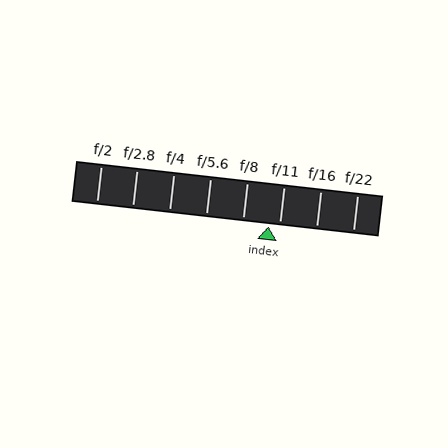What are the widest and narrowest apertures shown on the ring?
The widest aperture shown is f/2 and the narrowest is f/22.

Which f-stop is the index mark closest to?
The index mark is closest to f/11.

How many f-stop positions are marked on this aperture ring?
There are 8 f-stop positions marked.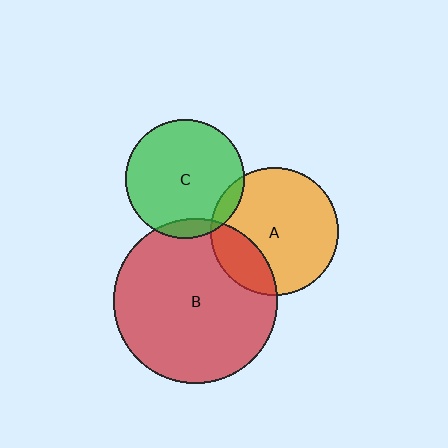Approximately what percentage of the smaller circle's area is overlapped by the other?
Approximately 10%.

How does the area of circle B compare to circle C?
Approximately 1.9 times.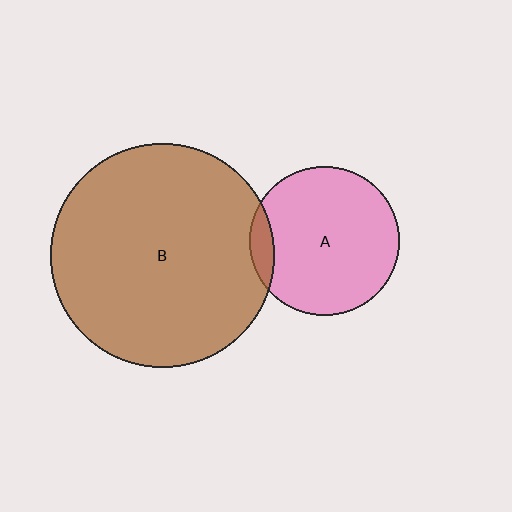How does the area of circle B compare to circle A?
Approximately 2.3 times.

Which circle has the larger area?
Circle B (brown).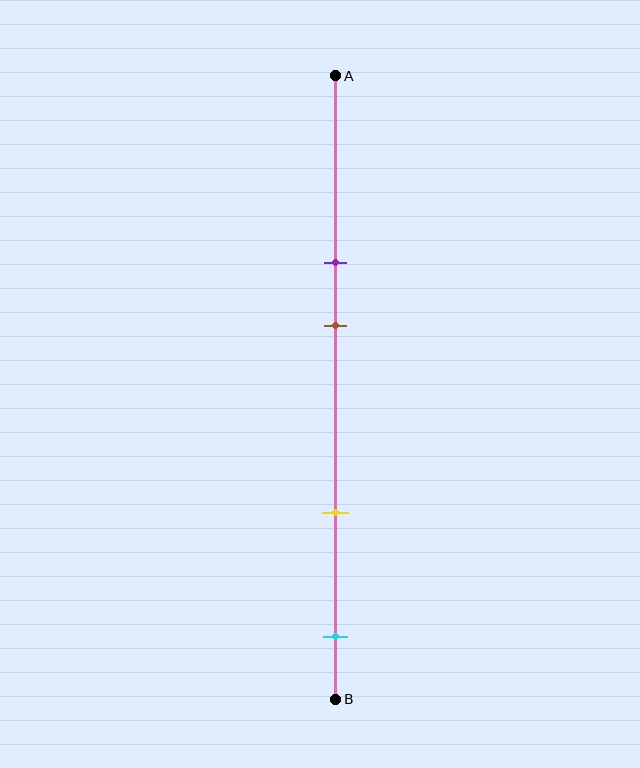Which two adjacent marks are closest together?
The purple and brown marks are the closest adjacent pair.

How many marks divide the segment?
There are 4 marks dividing the segment.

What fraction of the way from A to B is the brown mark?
The brown mark is approximately 40% (0.4) of the way from A to B.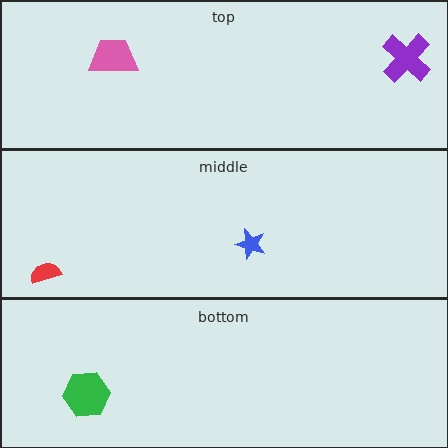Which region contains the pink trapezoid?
The top region.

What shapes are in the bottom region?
The green hexagon.